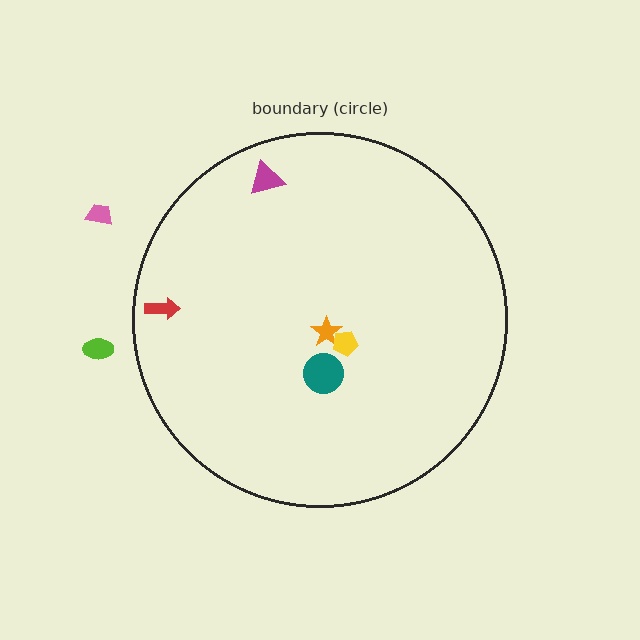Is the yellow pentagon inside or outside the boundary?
Inside.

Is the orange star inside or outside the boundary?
Inside.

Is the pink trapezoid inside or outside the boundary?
Outside.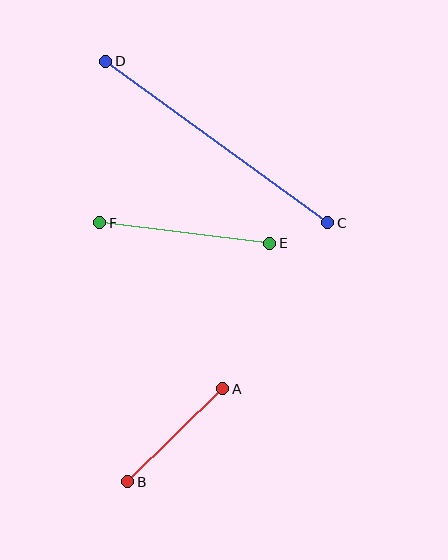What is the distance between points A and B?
The distance is approximately 133 pixels.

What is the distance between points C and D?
The distance is approximately 275 pixels.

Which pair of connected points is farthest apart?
Points C and D are farthest apart.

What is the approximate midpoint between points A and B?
The midpoint is at approximately (175, 435) pixels.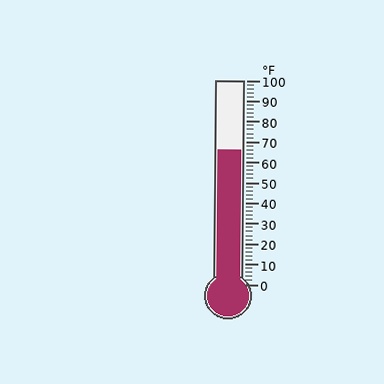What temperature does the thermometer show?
The thermometer shows approximately 66°F.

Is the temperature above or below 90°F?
The temperature is below 90°F.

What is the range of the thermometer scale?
The thermometer scale ranges from 0°F to 100°F.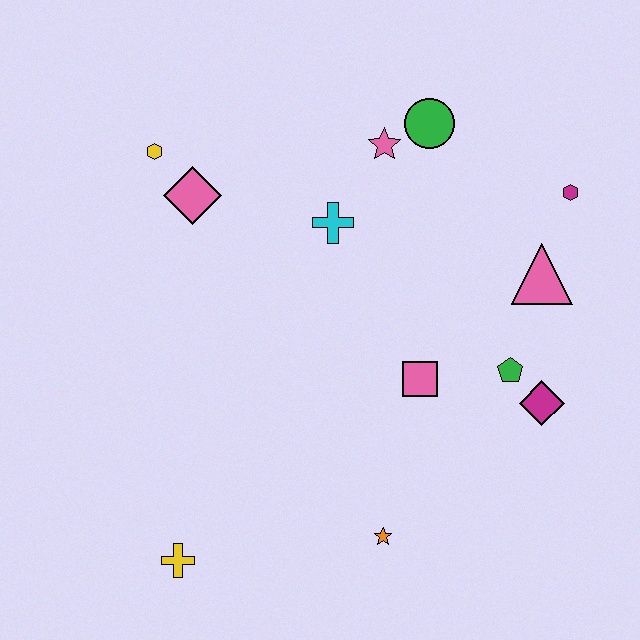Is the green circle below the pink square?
No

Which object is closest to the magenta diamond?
The green pentagon is closest to the magenta diamond.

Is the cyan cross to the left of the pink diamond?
No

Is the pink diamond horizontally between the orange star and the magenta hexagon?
No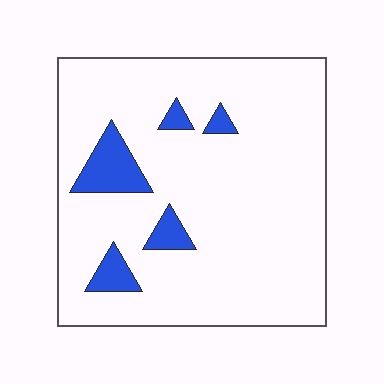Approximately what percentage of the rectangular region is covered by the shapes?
Approximately 10%.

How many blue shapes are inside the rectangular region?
5.